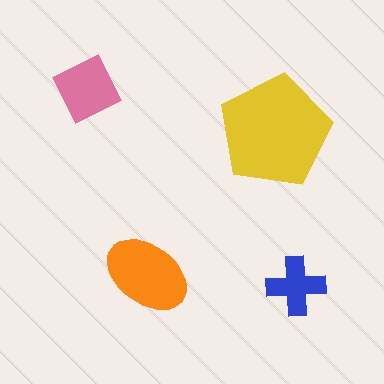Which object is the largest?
The yellow pentagon.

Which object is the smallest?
The blue cross.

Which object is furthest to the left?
The pink diamond is leftmost.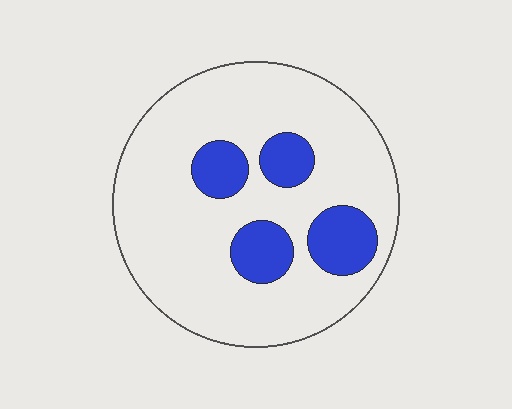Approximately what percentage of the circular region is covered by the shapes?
Approximately 20%.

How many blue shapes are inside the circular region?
4.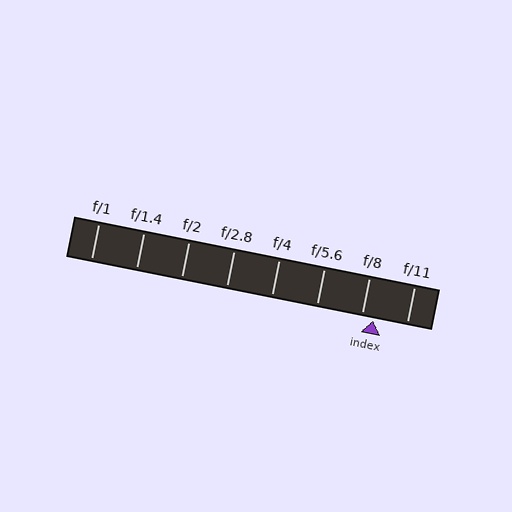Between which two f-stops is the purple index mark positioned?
The index mark is between f/8 and f/11.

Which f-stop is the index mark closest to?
The index mark is closest to f/8.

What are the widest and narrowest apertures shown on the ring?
The widest aperture shown is f/1 and the narrowest is f/11.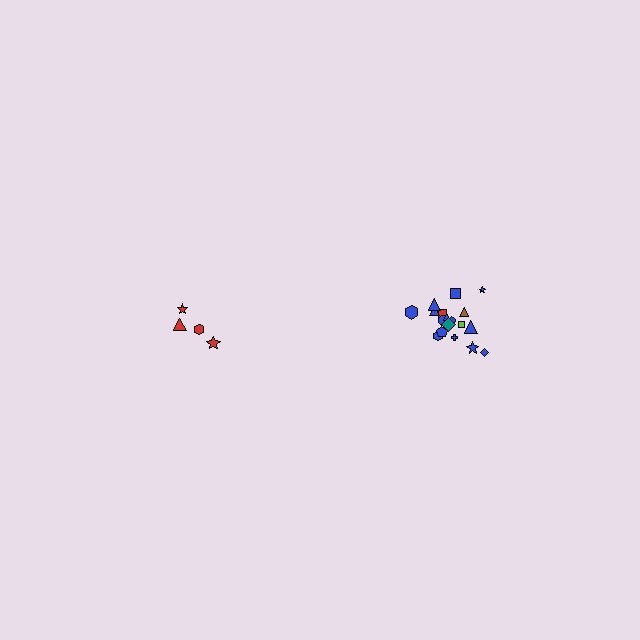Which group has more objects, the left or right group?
The right group.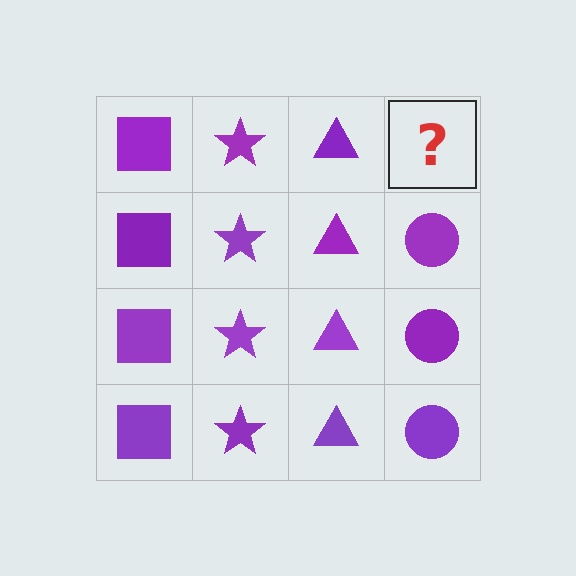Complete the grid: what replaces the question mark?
The question mark should be replaced with a purple circle.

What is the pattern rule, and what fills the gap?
The rule is that each column has a consistent shape. The gap should be filled with a purple circle.